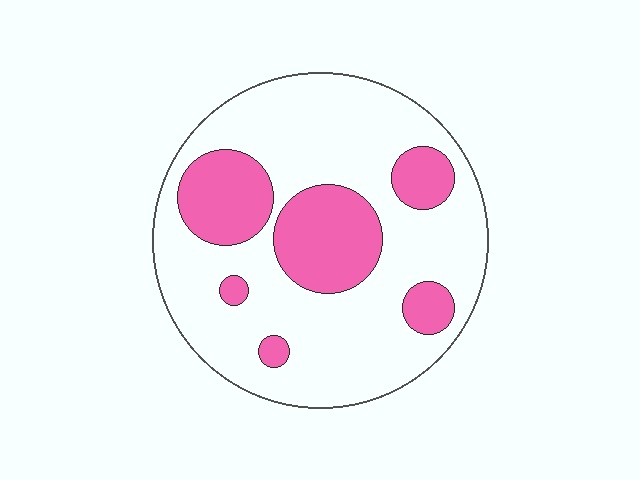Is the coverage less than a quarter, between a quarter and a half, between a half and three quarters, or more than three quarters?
Between a quarter and a half.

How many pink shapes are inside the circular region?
6.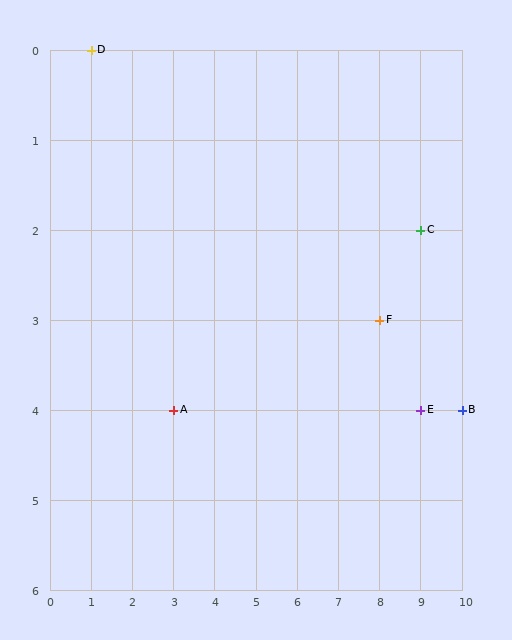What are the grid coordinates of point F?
Point F is at grid coordinates (8, 3).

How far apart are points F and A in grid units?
Points F and A are 5 columns and 1 row apart (about 5.1 grid units diagonally).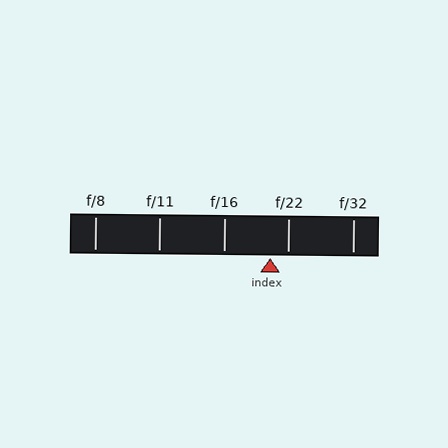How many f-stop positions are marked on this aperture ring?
There are 5 f-stop positions marked.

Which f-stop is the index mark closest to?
The index mark is closest to f/22.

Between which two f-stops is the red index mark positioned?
The index mark is between f/16 and f/22.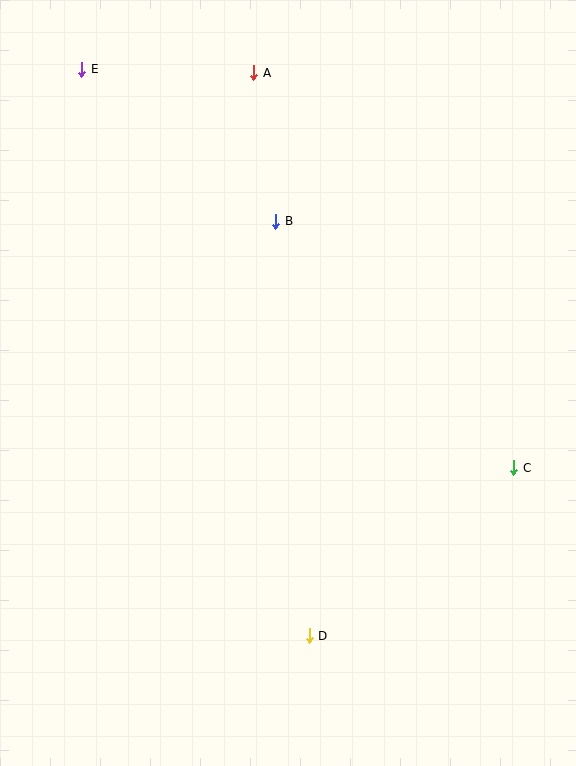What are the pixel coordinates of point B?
Point B is at (275, 221).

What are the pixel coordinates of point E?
Point E is at (82, 69).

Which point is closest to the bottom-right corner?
Point D is closest to the bottom-right corner.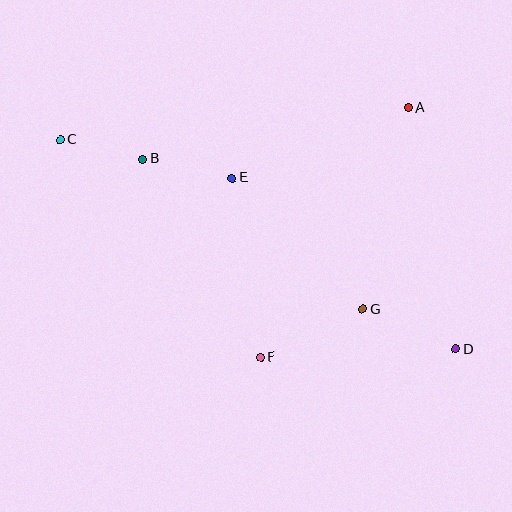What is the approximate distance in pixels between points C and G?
The distance between C and G is approximately 347 pixels.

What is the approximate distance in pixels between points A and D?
The distance between A and D is approximately 246 pixels.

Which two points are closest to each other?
Points B and C are closest to each other.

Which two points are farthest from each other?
Points C and D are farthest from each other.